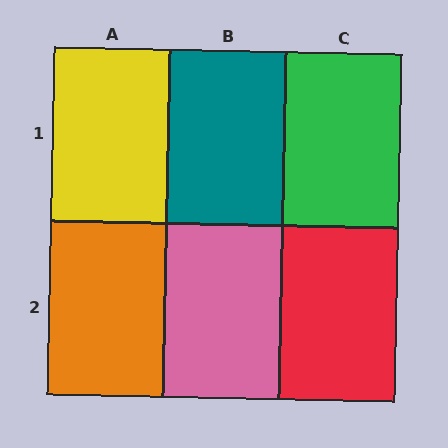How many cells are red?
1 cell is red.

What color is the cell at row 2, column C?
Red.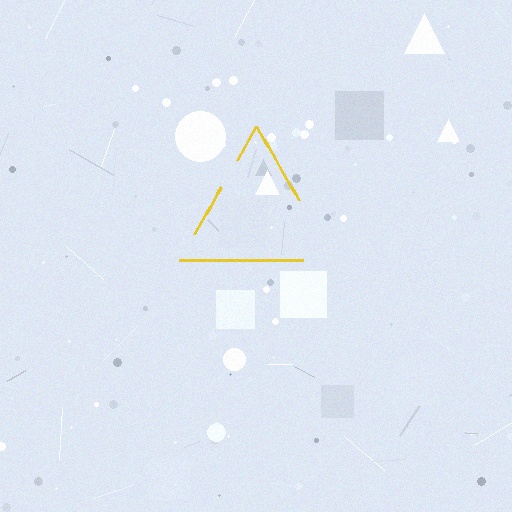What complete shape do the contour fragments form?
The contour fragments form a triangle.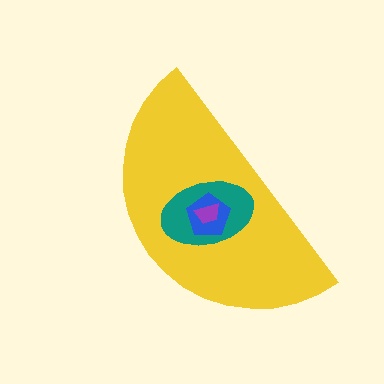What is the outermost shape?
The yellow semicircle.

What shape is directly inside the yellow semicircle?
The teal ellipse.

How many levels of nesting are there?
4.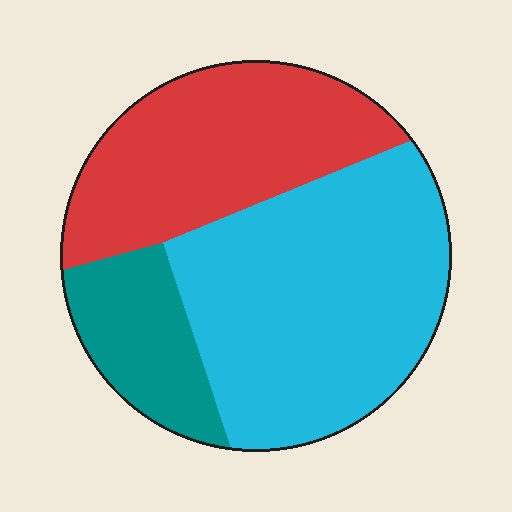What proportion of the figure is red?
Red takes up about one third (1/3) of the figure.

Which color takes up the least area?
Teal, at roughly 15%.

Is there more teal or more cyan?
Cyan.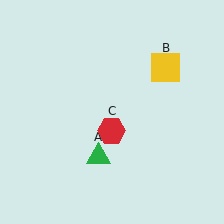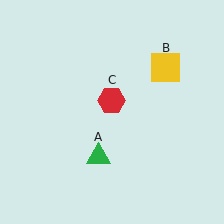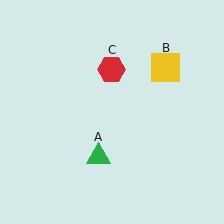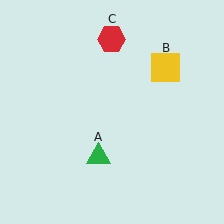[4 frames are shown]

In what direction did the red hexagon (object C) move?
The red hexagon (object C) moved up.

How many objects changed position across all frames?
1 object changed position: red hexagon (object C).